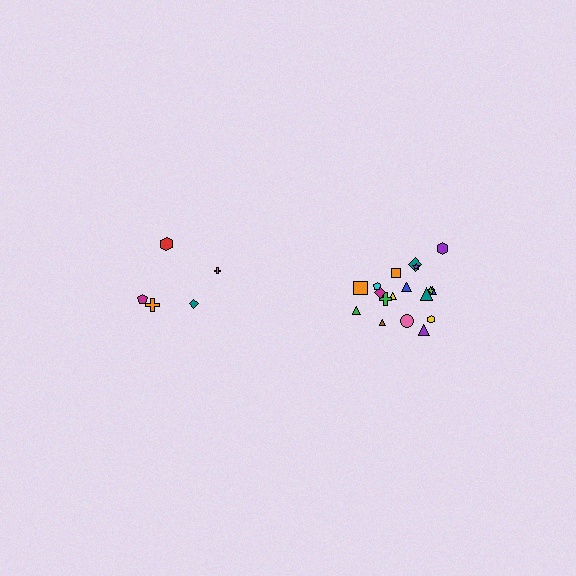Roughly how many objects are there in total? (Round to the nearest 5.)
Roughly 25 objects in total.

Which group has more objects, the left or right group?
The right group.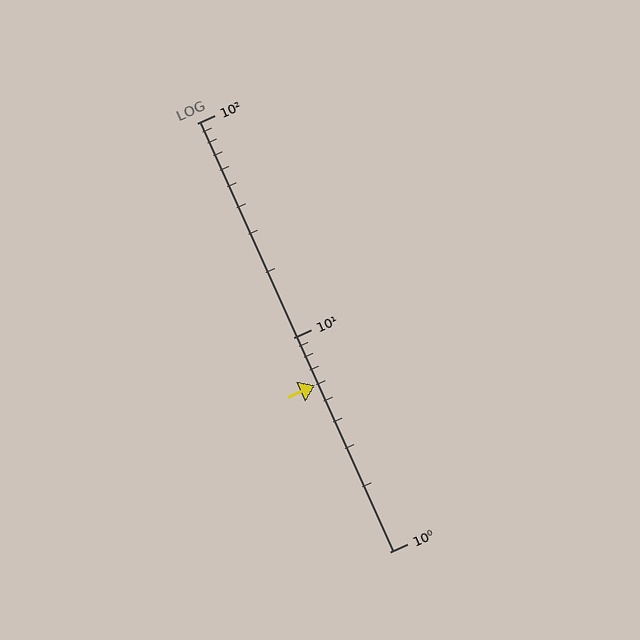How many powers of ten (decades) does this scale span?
The scale spans 2 decades, from 1 to 100.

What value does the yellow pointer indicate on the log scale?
The pointer indicates approximately 6.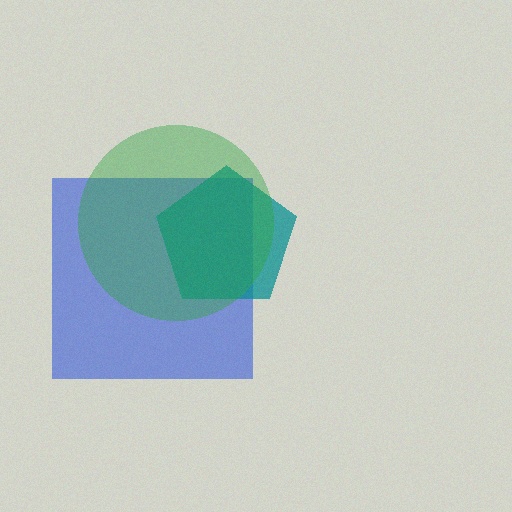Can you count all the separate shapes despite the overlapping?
Yes, there are 3 separate shapes.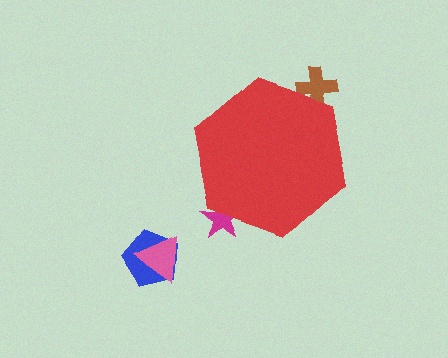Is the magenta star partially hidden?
Yes, the magenta star is partially hidden behind the red hexagon.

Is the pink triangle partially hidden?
No, the pink triangle is fully visible.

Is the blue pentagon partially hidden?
No, the blue pentagon is fully visible.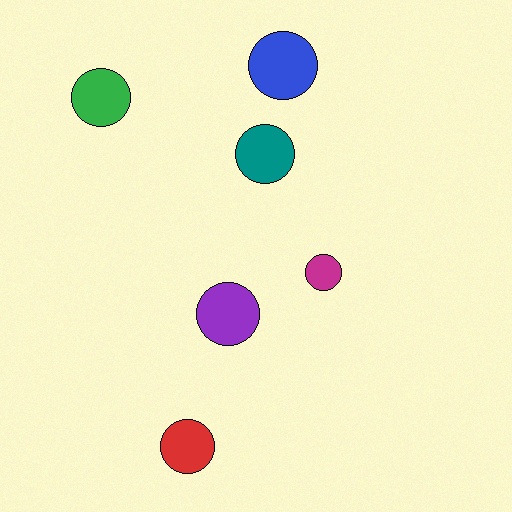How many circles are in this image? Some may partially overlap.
There are 6 circles.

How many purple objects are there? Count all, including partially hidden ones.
There is 1 purple object.